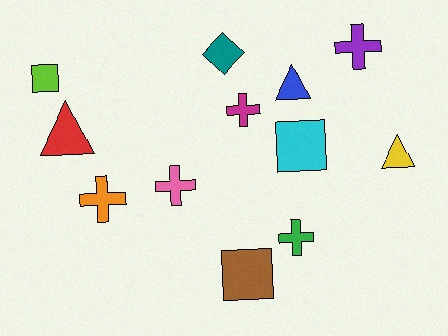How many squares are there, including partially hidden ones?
There are 3 squares.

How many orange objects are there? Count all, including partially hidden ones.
There is 1 orange object.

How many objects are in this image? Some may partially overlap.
There are 12 objects.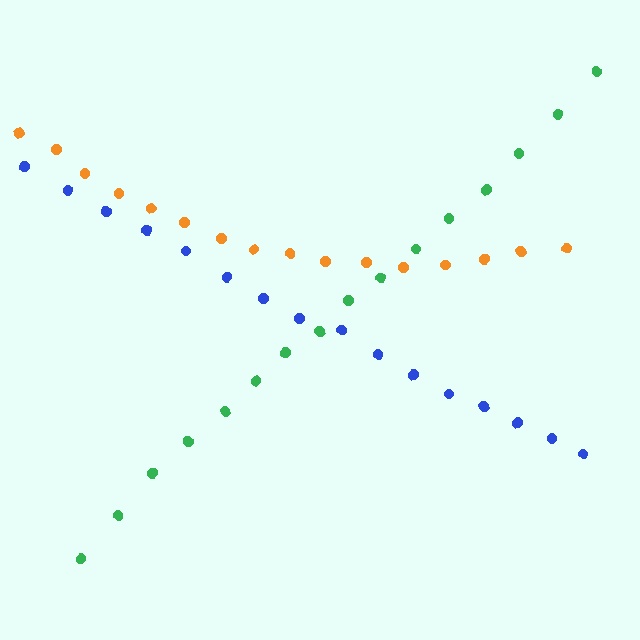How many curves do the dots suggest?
There are 3 distinct paths.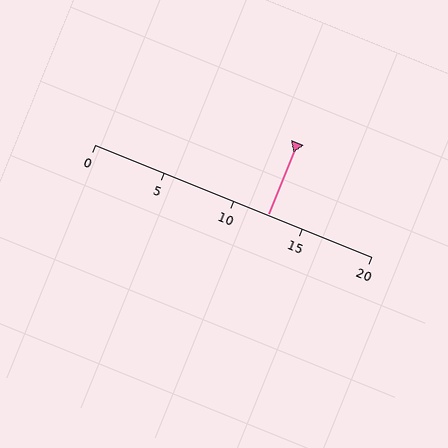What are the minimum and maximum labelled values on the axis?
The axis runs from 0 to 20.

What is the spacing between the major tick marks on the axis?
The major ticks are spaced 5 apart.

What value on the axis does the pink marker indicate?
The marker indicates approximately 12.5.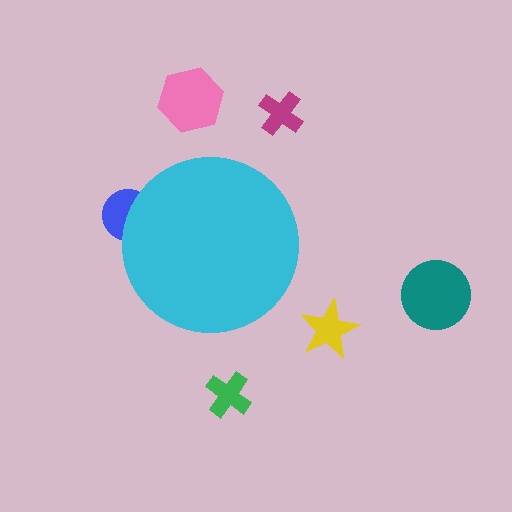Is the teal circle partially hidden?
No, the teal circle is fully visible.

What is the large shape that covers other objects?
A cyan circle.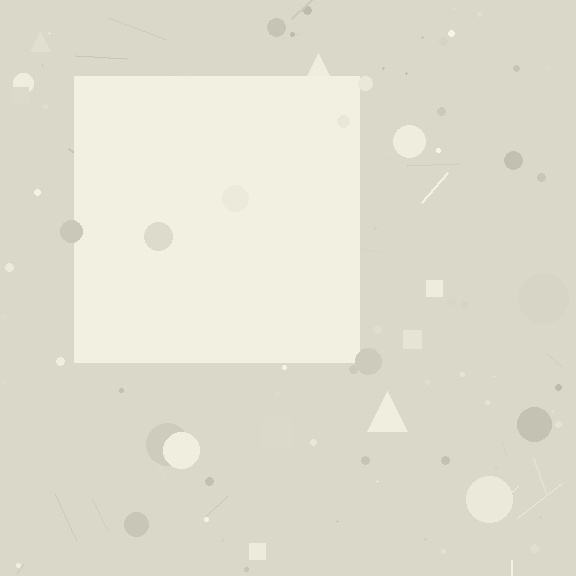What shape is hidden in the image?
A square is hidden in the image.